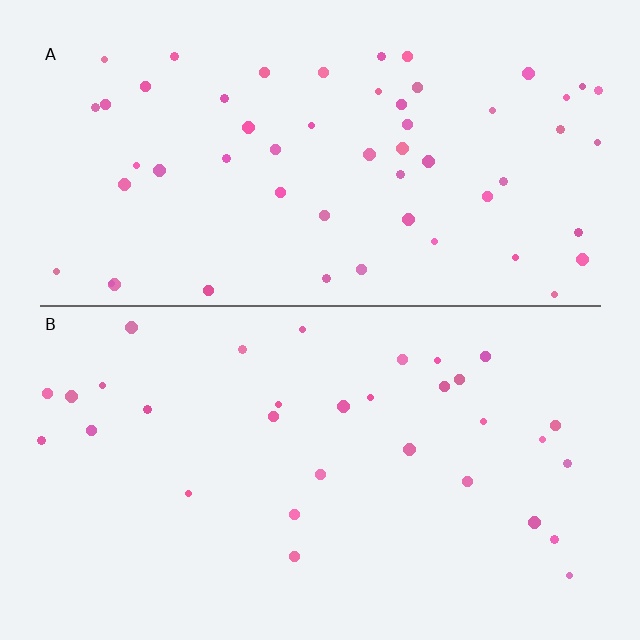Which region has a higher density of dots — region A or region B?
A (the top).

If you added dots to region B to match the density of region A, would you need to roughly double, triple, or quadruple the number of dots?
Approximately double.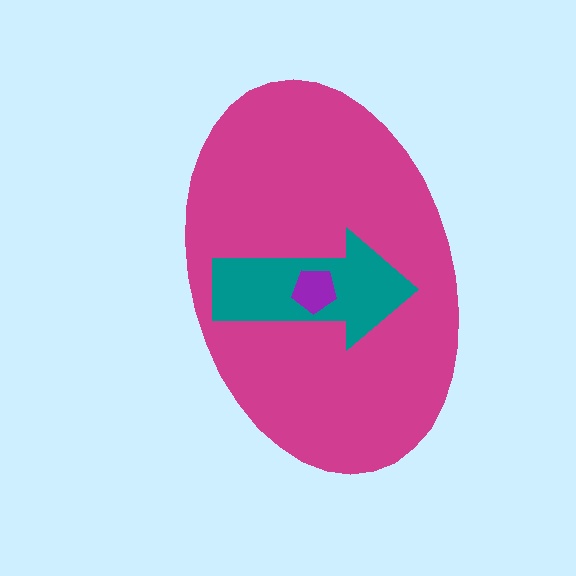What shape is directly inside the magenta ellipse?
The teal arrow.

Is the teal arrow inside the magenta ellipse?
Yes.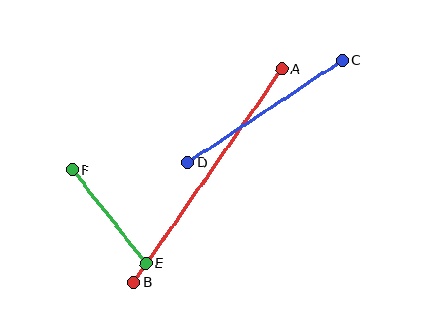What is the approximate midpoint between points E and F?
The midpoint is at approximately (109, 216) pixels.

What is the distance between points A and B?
The distance is approximately 259 pixels.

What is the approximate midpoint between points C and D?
The midpoint is at approximately (265, 111) pixels.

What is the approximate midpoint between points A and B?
The midpoint is at approximately (208, 175) pixels.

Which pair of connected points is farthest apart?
Points A and B are farthest apart.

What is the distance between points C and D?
The distance is approximately 185 pixels.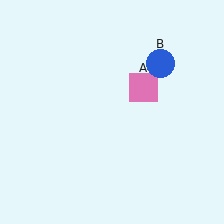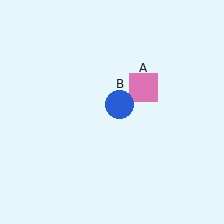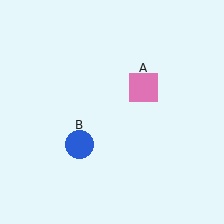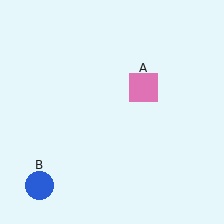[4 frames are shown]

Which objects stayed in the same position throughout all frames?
Pink square (object A) remained stationary.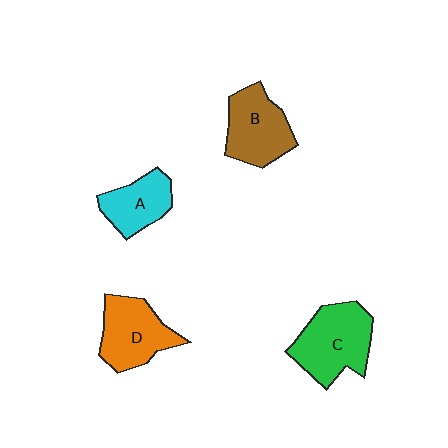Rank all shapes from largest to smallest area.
From largest to smallest: C (green), D (orange), B (brown), A (cyan).